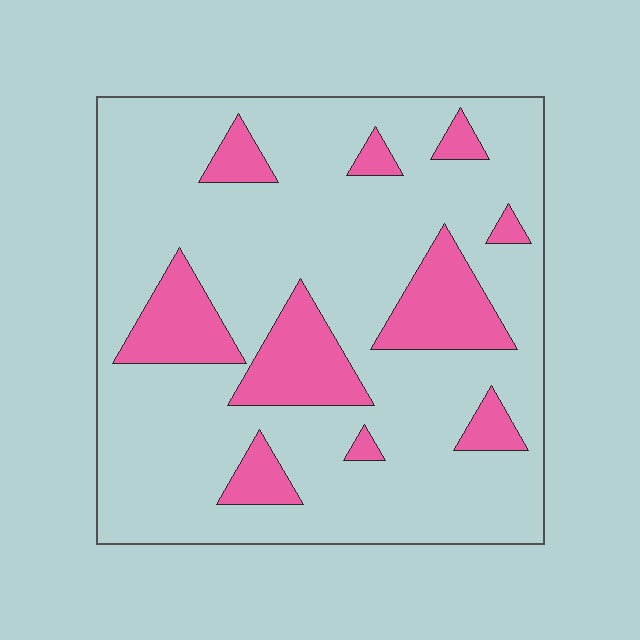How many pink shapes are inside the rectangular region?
10.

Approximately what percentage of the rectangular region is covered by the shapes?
Approximately 20%.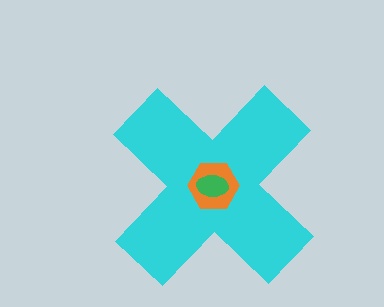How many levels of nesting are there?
3.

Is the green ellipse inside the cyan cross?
Yes.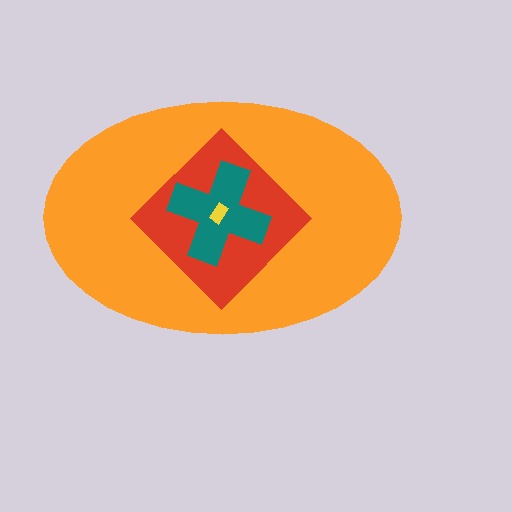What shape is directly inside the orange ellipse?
The red diamond.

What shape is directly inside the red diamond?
The teal cross.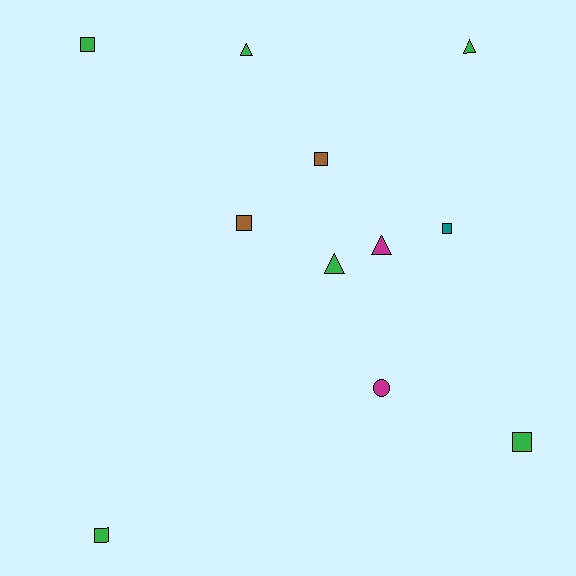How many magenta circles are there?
There is 1 magenta circle.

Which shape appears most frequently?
Square, with 6 objects.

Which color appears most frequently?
Green, with 6 objects.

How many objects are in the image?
There are 11 objects.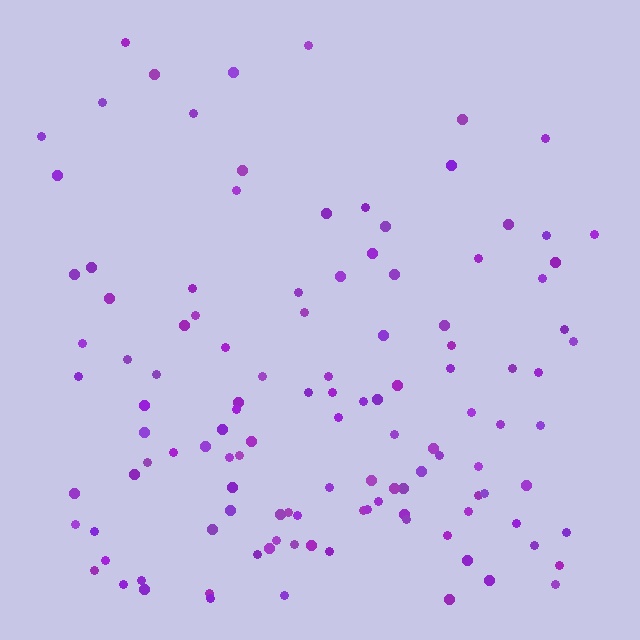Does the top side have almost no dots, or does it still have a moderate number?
Still a moderate number, just noticeably fewer than the bottom.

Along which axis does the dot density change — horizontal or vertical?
Vertical.